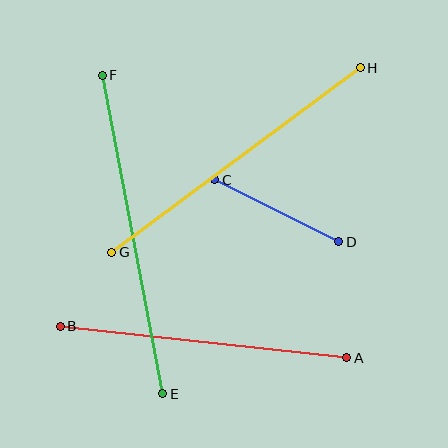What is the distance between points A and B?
The distance is approximately 288 pixels.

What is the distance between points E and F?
The distance is approximately 324 pixels.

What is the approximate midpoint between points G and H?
The midpoint is at approximately (236, 160) pixels.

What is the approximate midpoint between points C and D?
The midpoint is at approximately (277, 211) pixels.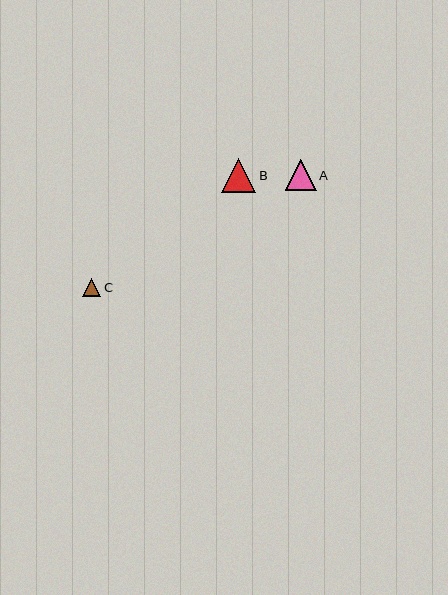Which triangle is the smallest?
Triangle C is the smallest with a size of approximately 18 pixels.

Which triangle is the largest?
Triangle B is the largest with a size of approximately 35 pixels.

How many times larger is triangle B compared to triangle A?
Triangle B is approximately 1.1 times the size of triangle A.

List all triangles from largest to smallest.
From largest to smallest: B, A, C.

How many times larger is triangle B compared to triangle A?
Triangle B is approximately 1.1 times the size of triangle A.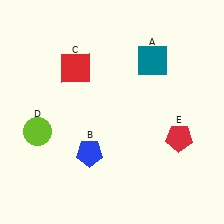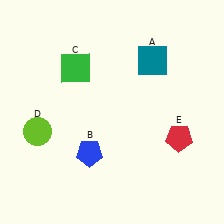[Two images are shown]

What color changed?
The square (C) changed from red in Image 1 to green in Image 2.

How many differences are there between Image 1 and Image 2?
There is 1 difference between the two images.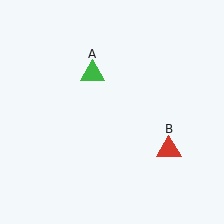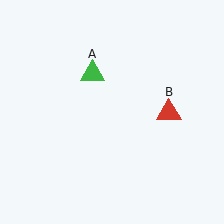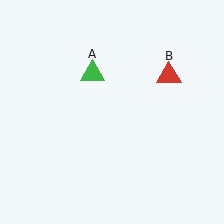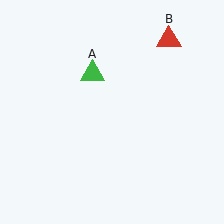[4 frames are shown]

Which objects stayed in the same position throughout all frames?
Green triangle (object A) remained stationary.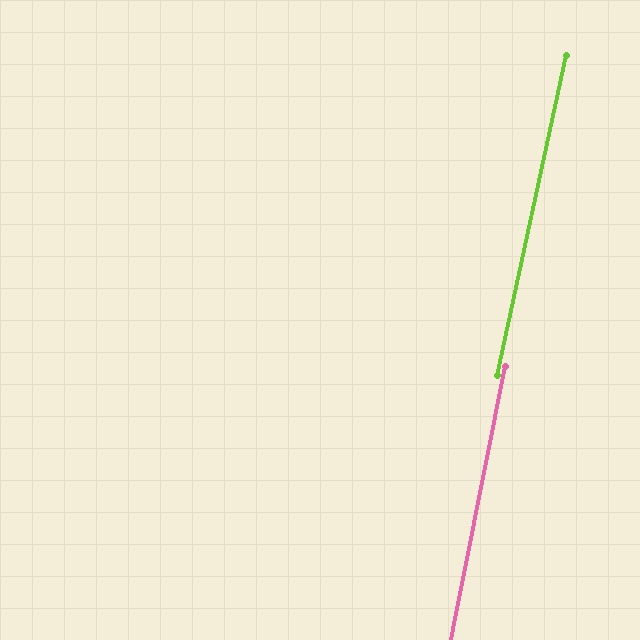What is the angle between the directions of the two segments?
Approximately 1 degree.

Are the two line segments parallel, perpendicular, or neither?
Parallel — their directions differ by only 0.9°.